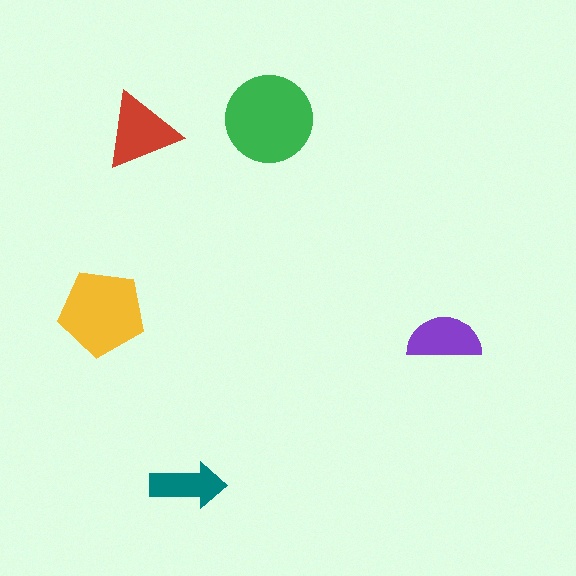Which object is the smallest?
The teal arrow.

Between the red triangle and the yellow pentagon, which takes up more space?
The yellow pentagon.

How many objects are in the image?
There are 5 objects in the image.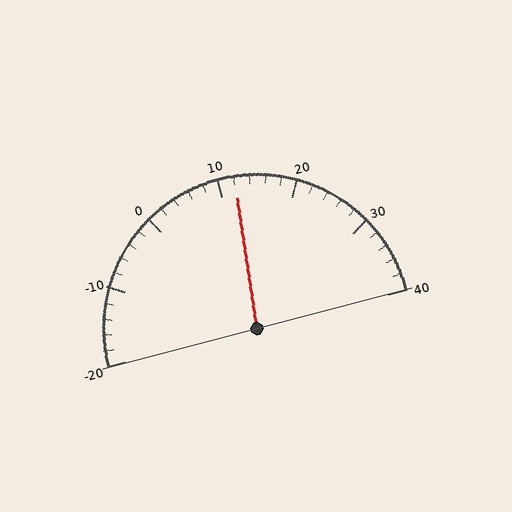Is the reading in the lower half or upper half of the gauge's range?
The reading is in the upper half of the range (-20 to 40).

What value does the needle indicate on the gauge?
The needle indicates approximately 12.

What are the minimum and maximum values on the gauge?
The gauge ranges from -20 to 40.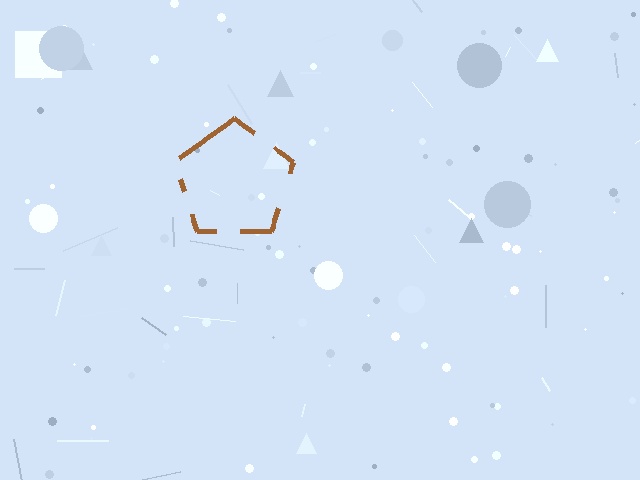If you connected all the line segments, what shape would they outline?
They would outline a pentagon.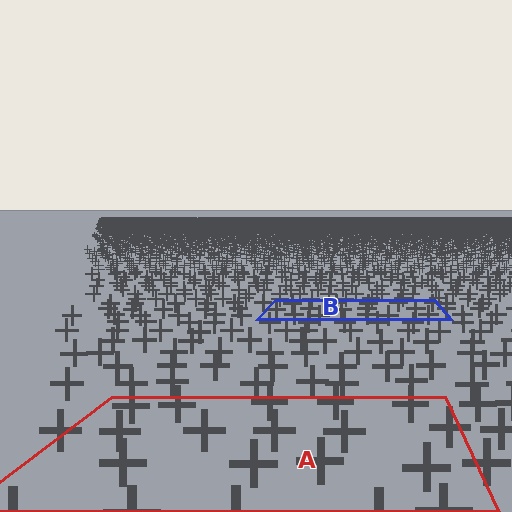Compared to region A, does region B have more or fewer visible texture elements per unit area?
Region B has more texture elements per unit area — they are packed more densely because it is farther away.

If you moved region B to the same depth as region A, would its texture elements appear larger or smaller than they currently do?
They would appear larger. At a closer depth, the same texture elements are projected at a bigger on-screen size.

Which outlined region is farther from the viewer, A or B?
Region B is farther from the viewer — the texture elements inside it appear smaller and more densely packed.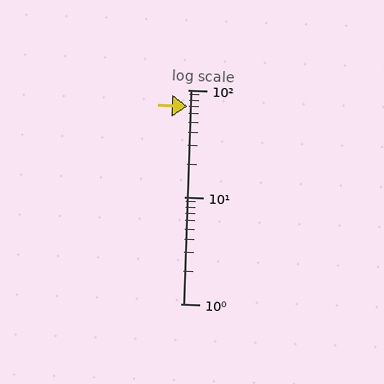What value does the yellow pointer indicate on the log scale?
The pointer indicates approximately 70.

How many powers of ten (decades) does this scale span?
The scale spans 2 decades, from 1 to 100.